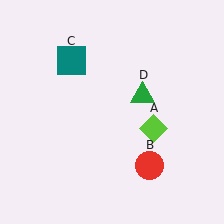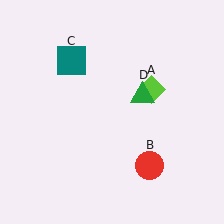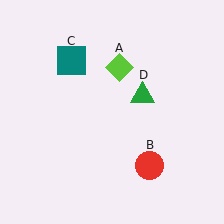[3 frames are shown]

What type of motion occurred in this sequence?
The lime diamond (object A) rotated counterclockwise around the center of the scene.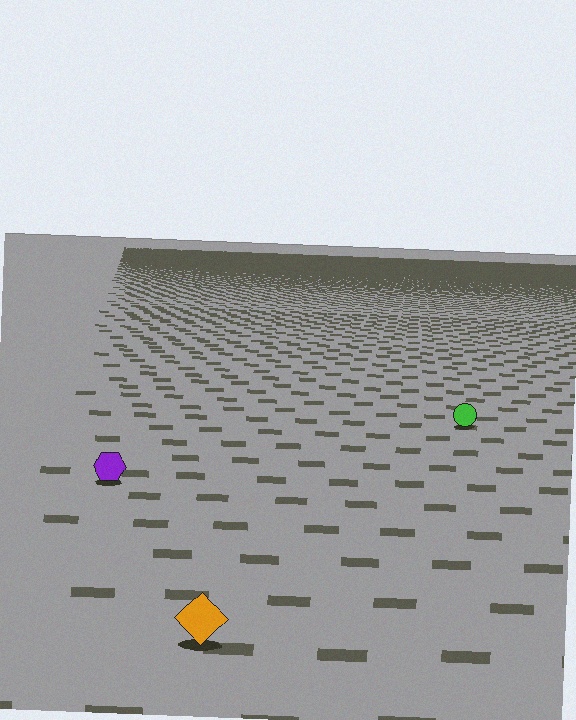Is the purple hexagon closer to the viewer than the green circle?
Yes. The purple hexagon is closer — you can tell from the texture gradient: the ground texture is coarser near it.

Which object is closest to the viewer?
The orange diamond is closest. The texture marks near it are larger and more spread out.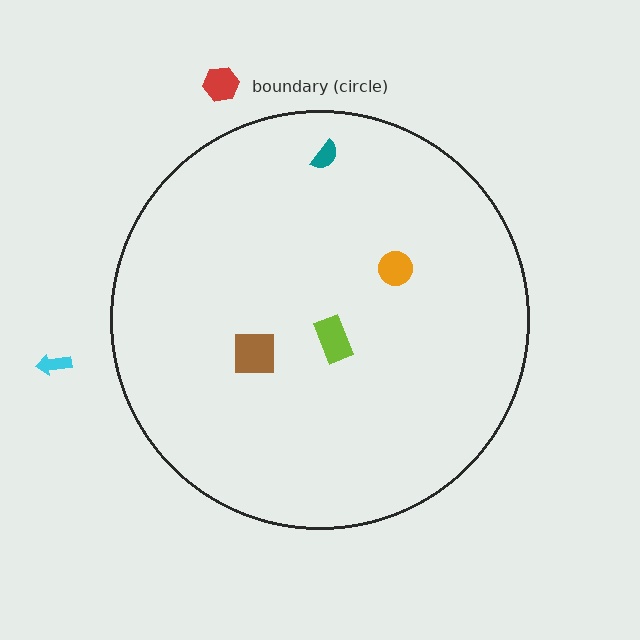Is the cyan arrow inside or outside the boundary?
Outside.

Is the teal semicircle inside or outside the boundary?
Inside.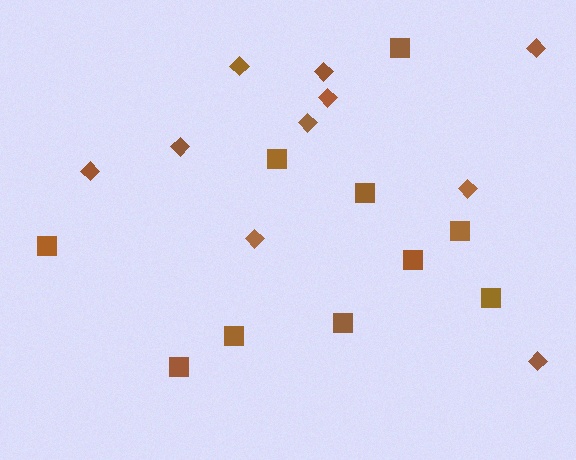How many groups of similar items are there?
There are 2 groups: one group of squares (10) and one group of diamonds (10).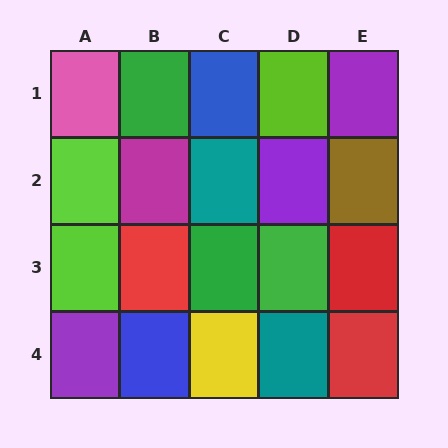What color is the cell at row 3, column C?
Green.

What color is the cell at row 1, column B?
Green.